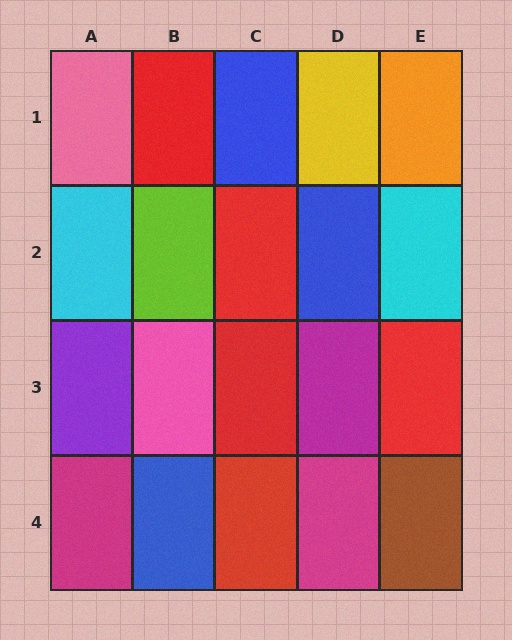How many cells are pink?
2 cells are pink.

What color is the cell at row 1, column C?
Blue.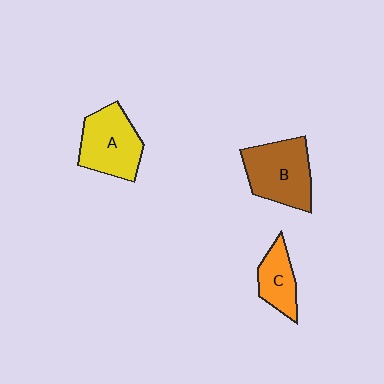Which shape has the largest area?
Shape B (brown).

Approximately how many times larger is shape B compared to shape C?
Approximately 1.7 times.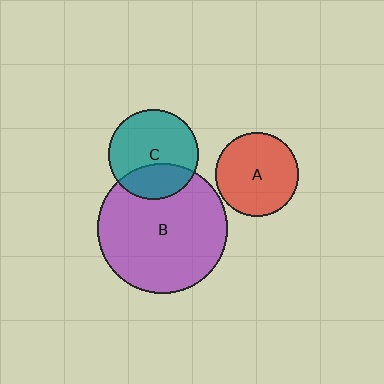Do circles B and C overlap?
Yes.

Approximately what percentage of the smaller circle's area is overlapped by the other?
Approximately 30%.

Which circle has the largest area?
Circle B (purple).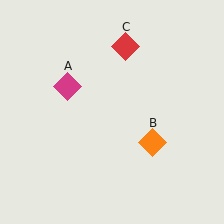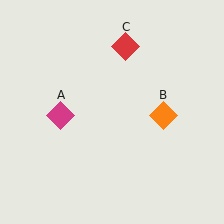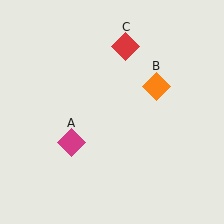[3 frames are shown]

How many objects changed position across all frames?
2 objects changed position: magenta diamond (object A), orange diamond (object B).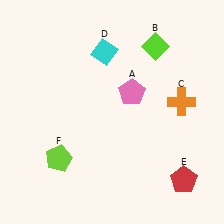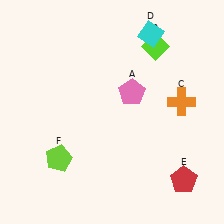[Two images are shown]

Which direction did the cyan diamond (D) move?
The cyan diamond (D) moved right.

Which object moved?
The cyan diamond (D) moved right.